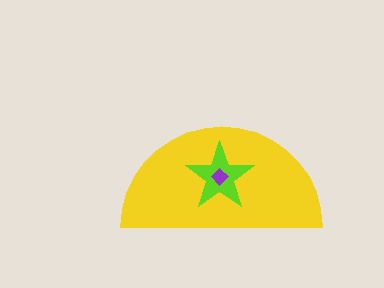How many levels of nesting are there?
3.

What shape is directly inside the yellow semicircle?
The lime star.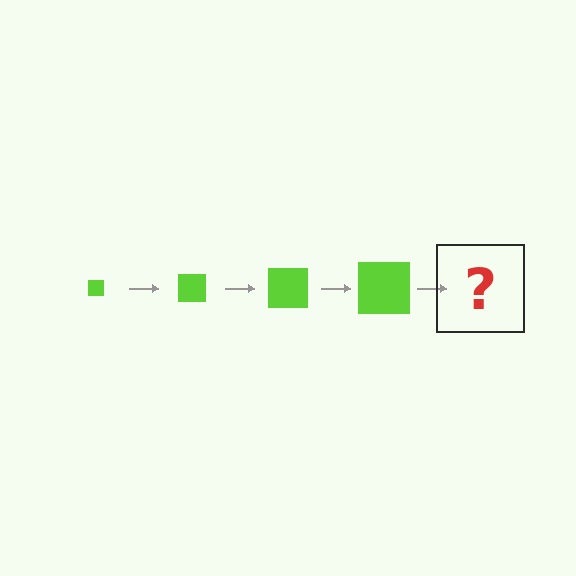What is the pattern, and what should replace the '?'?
The pattern is that the square gets progressively larger each step. The '?' should be a lime square, larger than the previous one.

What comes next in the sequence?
The next element should be a lime square, larger than the previous one.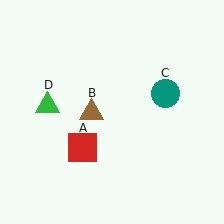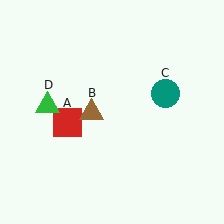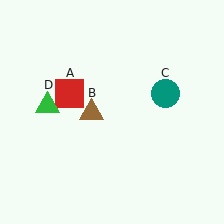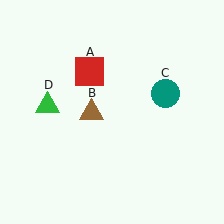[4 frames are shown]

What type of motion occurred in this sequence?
The red square (object A) rotated clockwise around the center of the scene.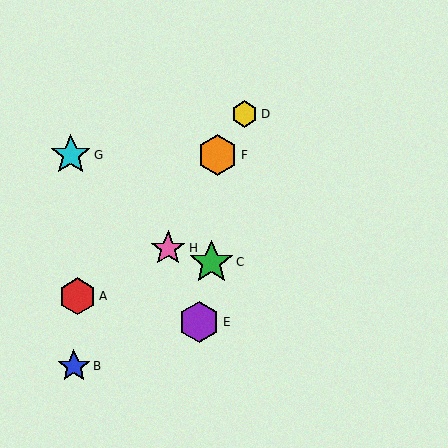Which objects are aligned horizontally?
Objects F, G are aligned horizontally.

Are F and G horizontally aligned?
Yes, both are at y≈155.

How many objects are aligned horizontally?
2 objects (F, G) are aligned horizontally.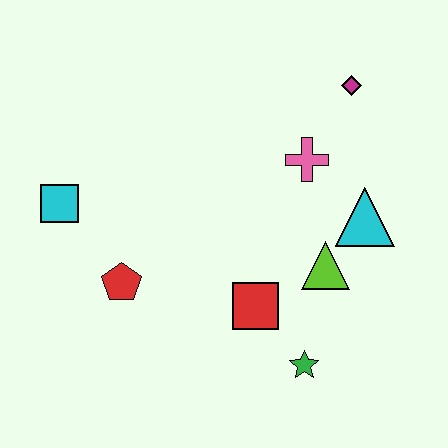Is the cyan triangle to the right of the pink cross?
Yes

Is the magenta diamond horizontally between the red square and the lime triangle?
No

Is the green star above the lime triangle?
No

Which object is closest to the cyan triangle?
The lime triangle is closest to the cyan triangle.